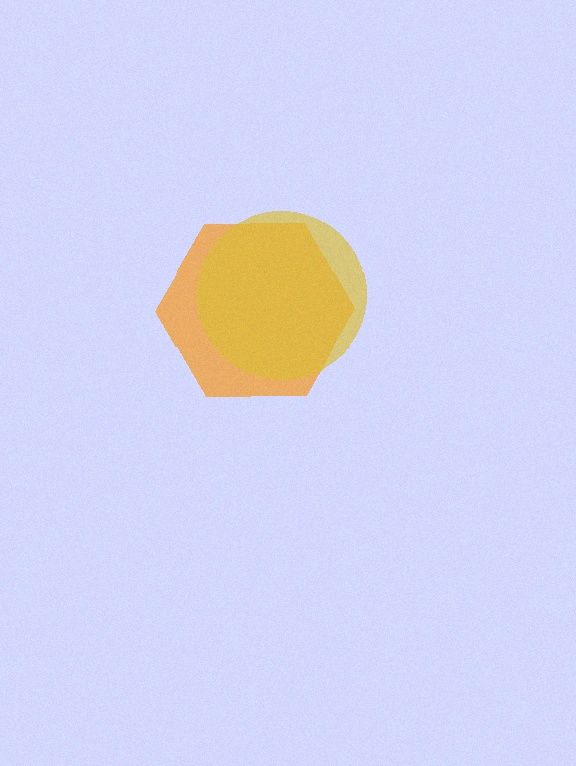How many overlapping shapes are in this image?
There are 2 overlapping shapes in the image.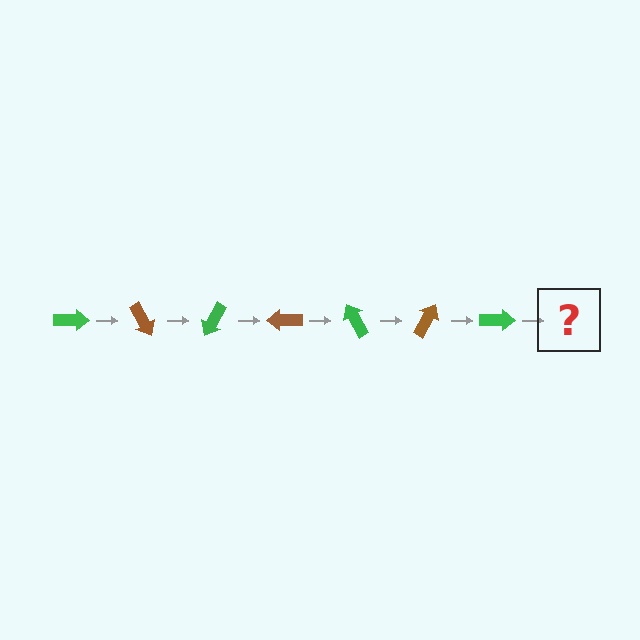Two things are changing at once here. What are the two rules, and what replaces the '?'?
The two rules are that it rotates 60 degrees each step and the color cycles through green and brown. The '?' should be a brown arrow, rotated 420 degrees from the start.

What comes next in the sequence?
The next element should be a brown arrow, rotated 420 degrees from the start.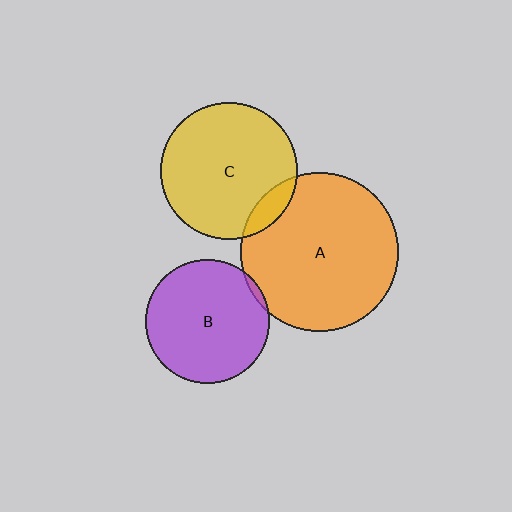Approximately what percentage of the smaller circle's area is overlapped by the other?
Approximately 10%.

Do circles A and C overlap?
Yes.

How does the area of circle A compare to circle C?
Approximately 1.3 times.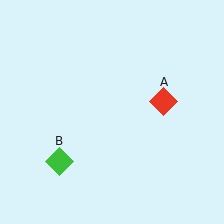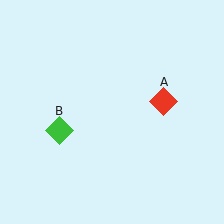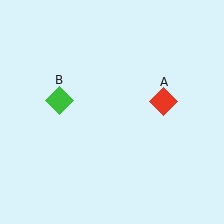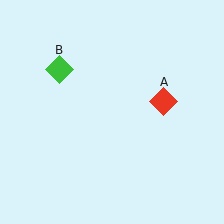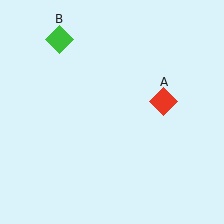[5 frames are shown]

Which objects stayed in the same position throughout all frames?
Red diamond (object A) remained stationary.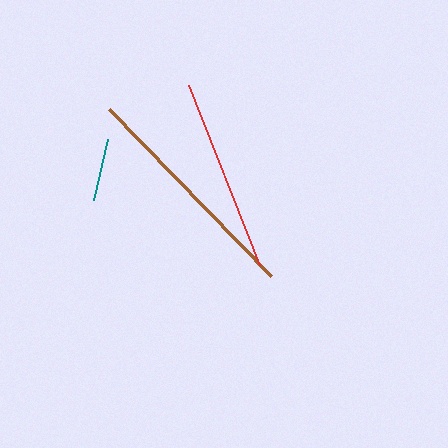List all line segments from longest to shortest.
From longest to shortest: brown, red, teal.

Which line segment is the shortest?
The teal line is the shortest at approximately 63 pixels.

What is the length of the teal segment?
The teal segment is approximately 63 pixels long.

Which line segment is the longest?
The brown line is the longest at approximately 232 pixels.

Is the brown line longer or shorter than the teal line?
The brown line is longer than the teal line.